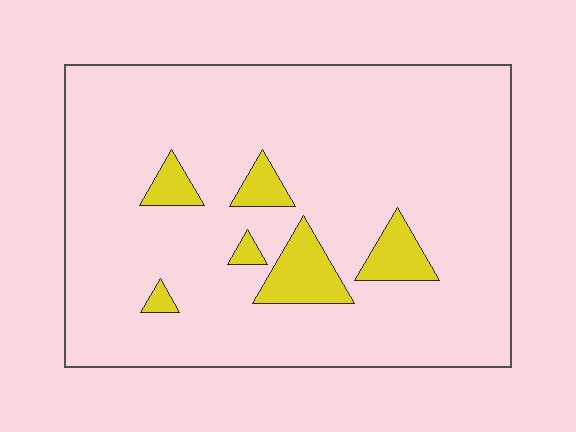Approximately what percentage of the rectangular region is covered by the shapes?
Approximately 10%.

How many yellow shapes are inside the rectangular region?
6.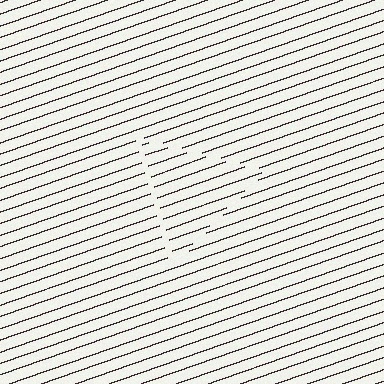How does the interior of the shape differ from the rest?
The interior of the shape contains the same grating, shifted by half a period — the contour is defined by the phase discontinuity where line-ends from the inner and outer gratings abut.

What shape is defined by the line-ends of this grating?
An illusory triangle. The interior of the shape contains the same grating, shifted by half a period — the contour is defined by the phase discontinuity where line-ends from the inner and outer gratings abut.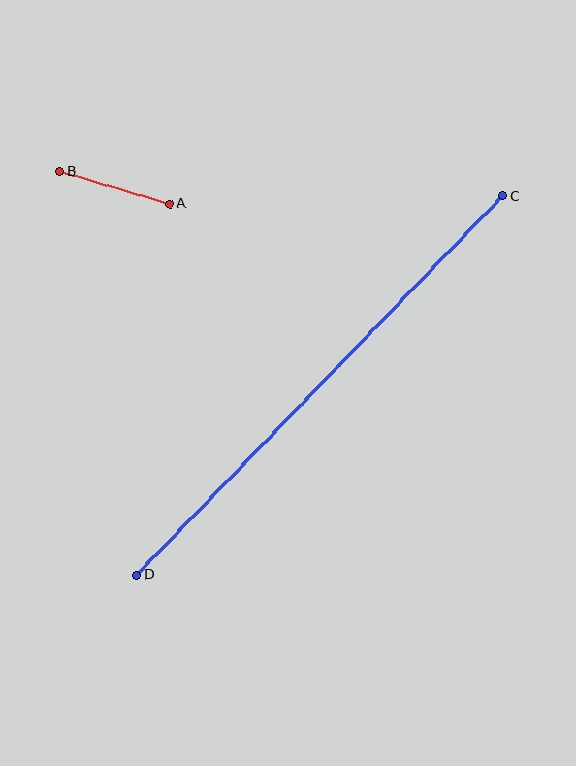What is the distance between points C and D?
The distance is approximately 527 pixels.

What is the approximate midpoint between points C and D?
The midpoint is at approximately (320, 386) pixels.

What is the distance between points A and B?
The distance is approximately 114 pixels.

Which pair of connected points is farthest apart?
Points C and D are farthest apart.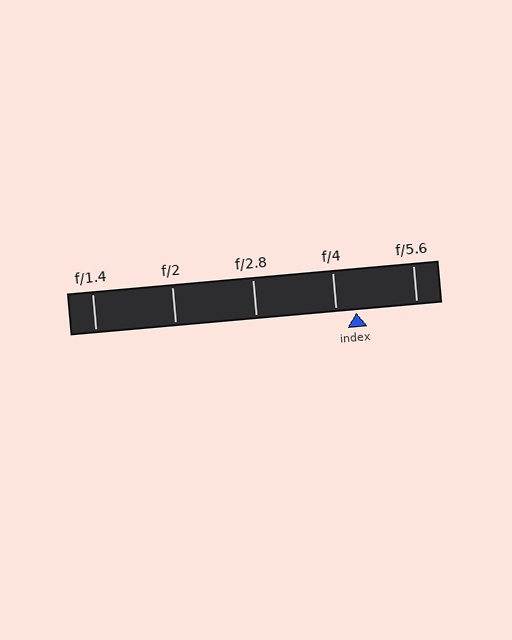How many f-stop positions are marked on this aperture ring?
There are 5 f-stop positions marked.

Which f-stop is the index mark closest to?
The index mark is closest to f/4.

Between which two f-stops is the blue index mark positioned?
The index mark is between f/4 and f/5.6.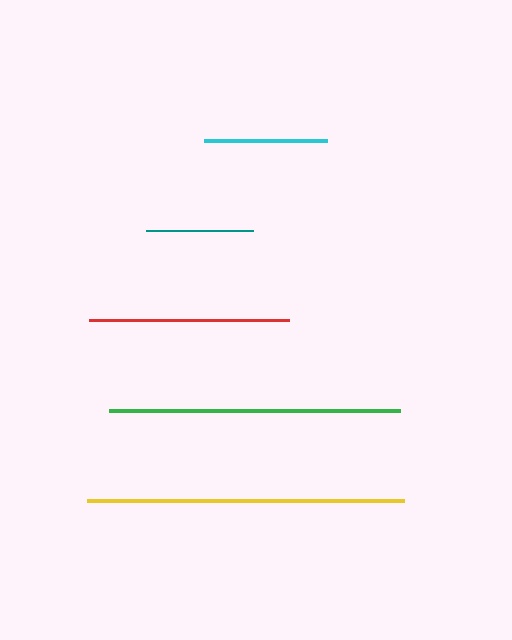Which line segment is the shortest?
The teal line is the shortest at approximately 107 pixels.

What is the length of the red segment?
The red segment is approximately 200 pixels long.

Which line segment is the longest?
The yellow line is the longest at approximately 318 pixels.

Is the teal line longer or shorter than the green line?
The green line is longer than the teal line.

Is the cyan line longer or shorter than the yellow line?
The yellow line is longer than the cyan line.